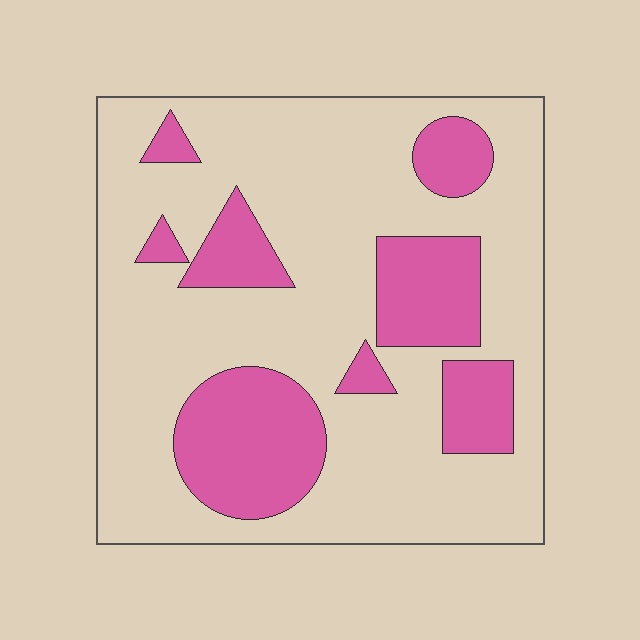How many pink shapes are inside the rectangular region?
8.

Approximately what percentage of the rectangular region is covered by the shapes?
Approximately 25%.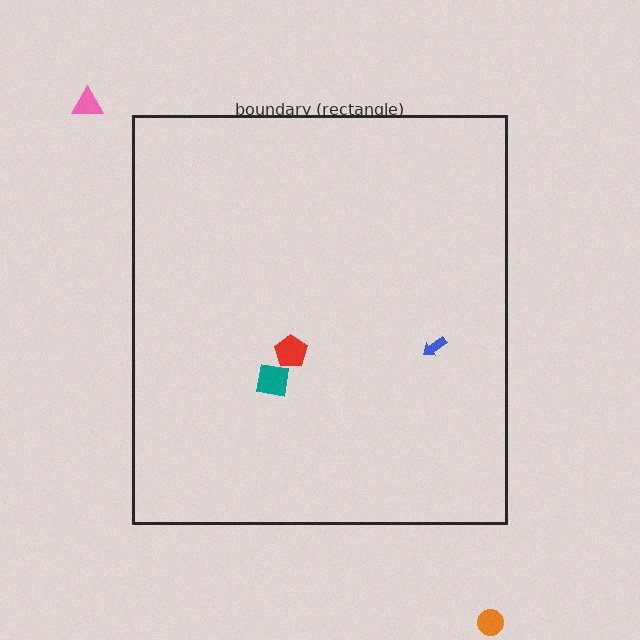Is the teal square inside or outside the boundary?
Inside.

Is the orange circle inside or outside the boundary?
Outside.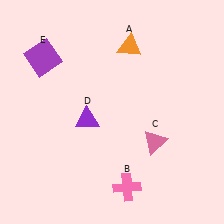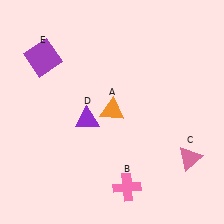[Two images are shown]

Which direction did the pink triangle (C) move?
The pink triangle (C) moved right.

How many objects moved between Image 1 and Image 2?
2 objects moved between the two images.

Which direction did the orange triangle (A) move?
The orange triangle (A) moved down.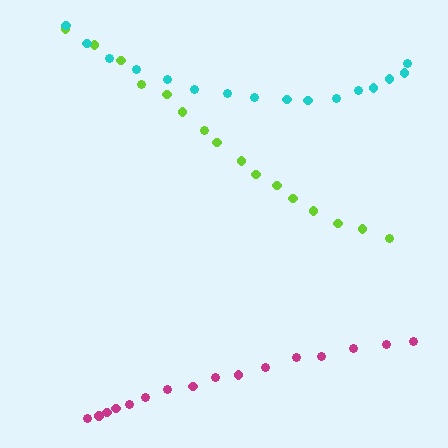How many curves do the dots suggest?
There are 3 distinct paths.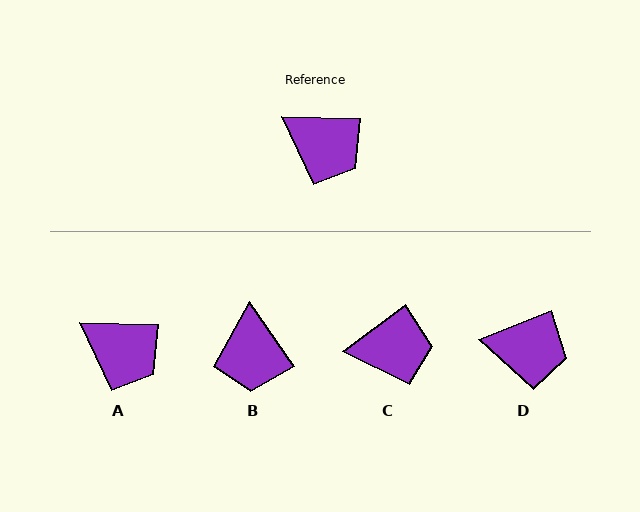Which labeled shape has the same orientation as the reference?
A.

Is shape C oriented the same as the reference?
No, it is off by about 38 degrees.